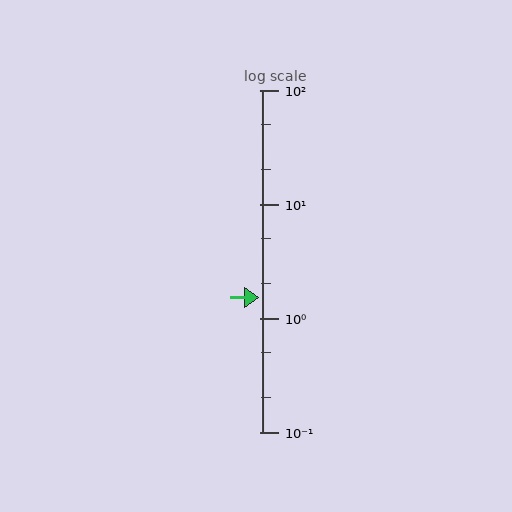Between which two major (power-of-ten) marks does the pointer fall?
The pointer is between 1 and 10.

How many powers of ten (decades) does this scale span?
The scale spans 3 decades, from 0.1 to 100.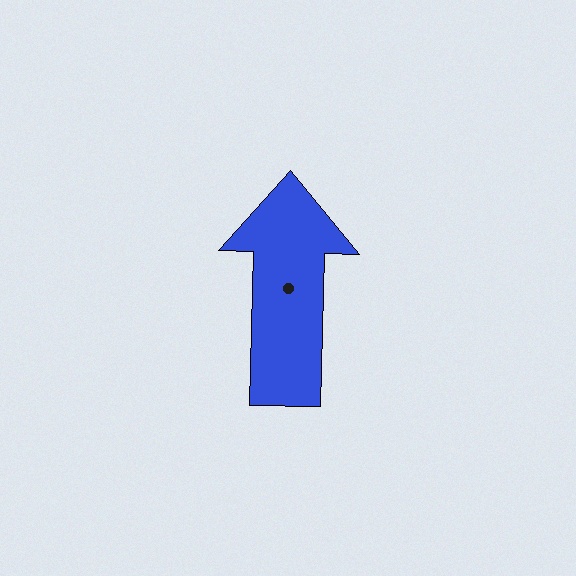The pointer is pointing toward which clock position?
Roughly 12 o'clock.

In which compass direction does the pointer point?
North.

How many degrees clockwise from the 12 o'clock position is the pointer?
Approximately 1 degrees.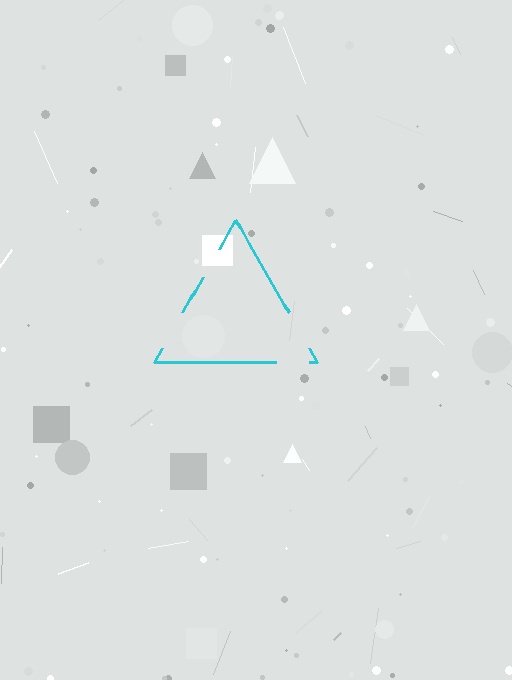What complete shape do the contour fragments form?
The contour fragments form a triangle.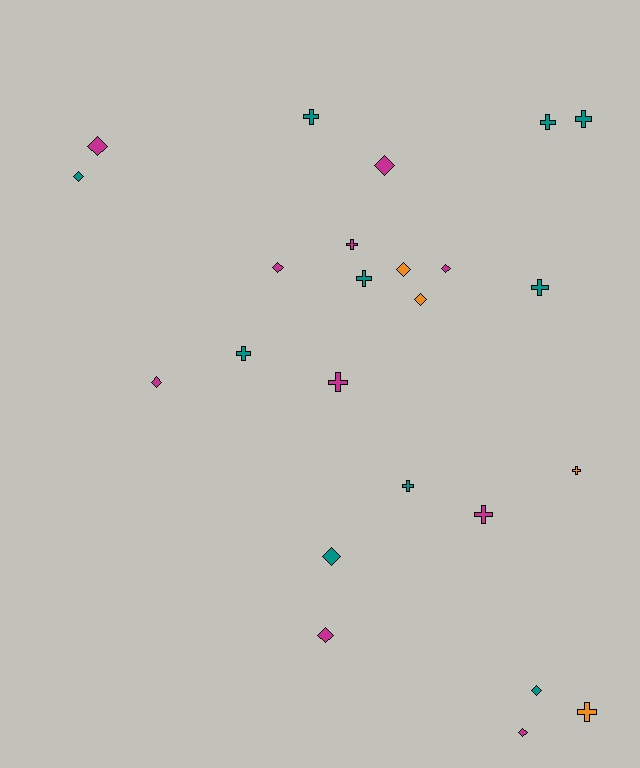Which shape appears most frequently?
Cross, with 12 objects.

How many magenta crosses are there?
There are 3 magenta crosses.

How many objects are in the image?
There are 24 objects.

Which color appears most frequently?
Teal, with 10 objects.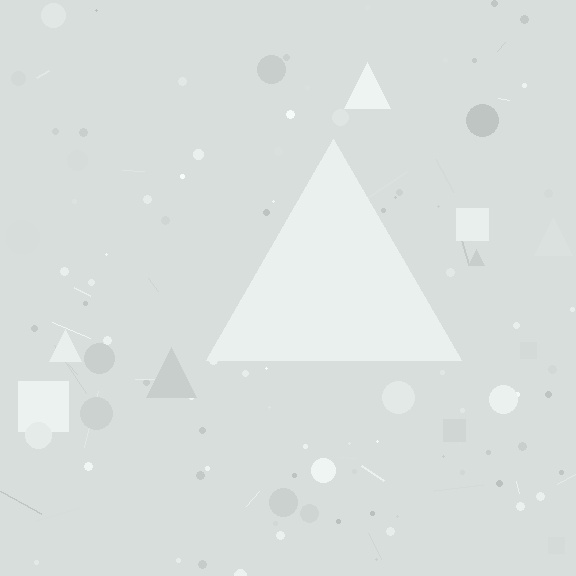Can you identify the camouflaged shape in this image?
The camouflaged shape is a triangle.